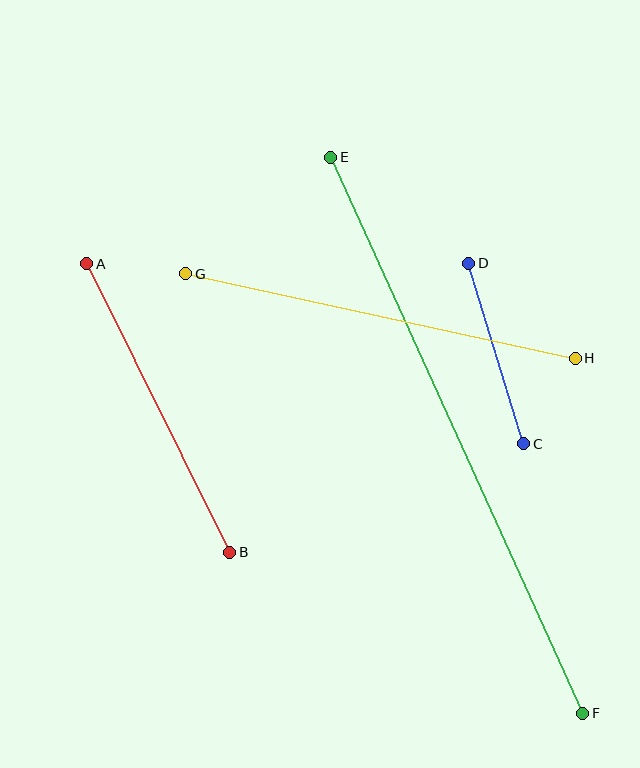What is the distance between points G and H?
The distance is approximately 399 pixels.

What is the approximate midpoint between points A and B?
The midpoint is at approximately (158, 408) pixels.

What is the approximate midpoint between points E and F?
The midpoint is at approximately (457, 435) pixels.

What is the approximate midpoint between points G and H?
The midpoint is at approximately (380, 316) pixels.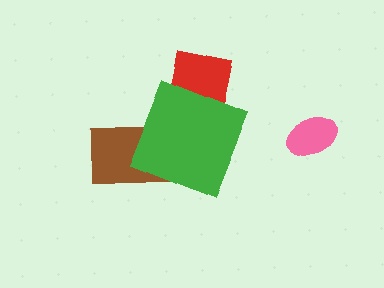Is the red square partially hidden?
Yes, it is partially covered by another shape.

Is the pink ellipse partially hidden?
No, no other shape covers it.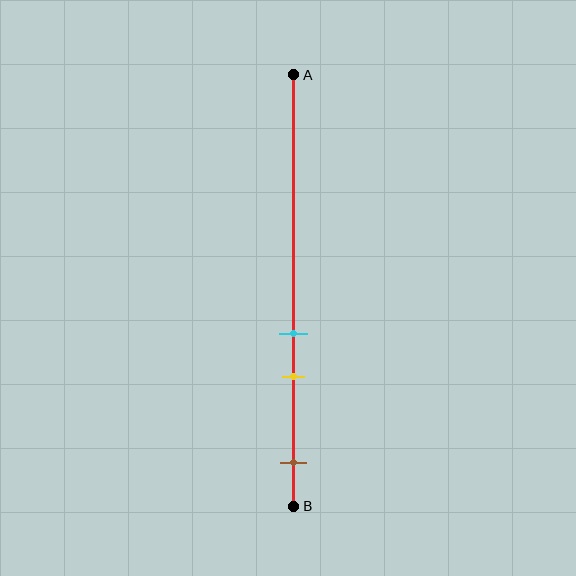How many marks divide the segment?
There are 3 marks dividing the segment.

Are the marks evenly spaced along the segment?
No, the marks are not evenly spaced.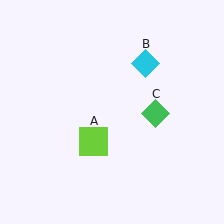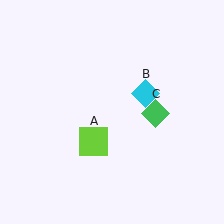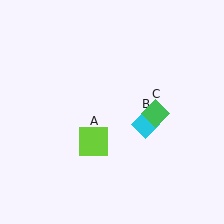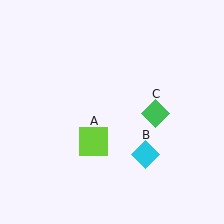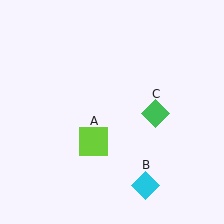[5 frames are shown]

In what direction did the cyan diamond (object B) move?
The cyan diamond (object B) moved down.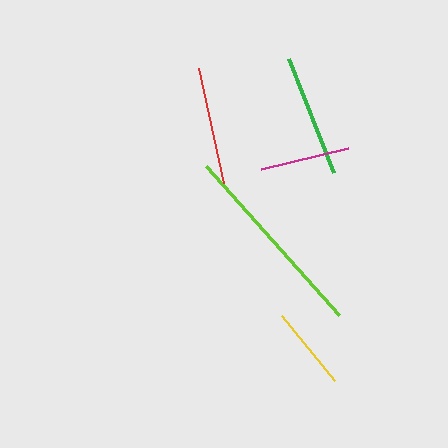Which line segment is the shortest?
The yellow line is the shortest at approximately 84 pixels.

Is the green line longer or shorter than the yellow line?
The green line is longer than the yellow line.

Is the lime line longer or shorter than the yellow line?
The lime line is longer than the yellow line.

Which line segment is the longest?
The lime line is the longest at approximately 200 pixels.